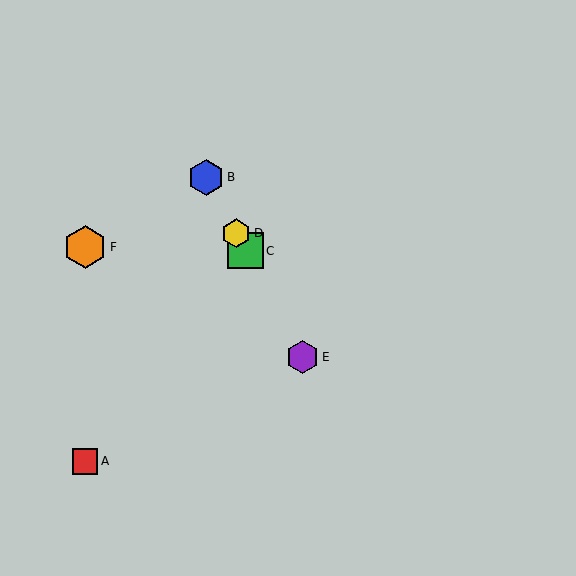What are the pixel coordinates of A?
Object A is at (85, 461).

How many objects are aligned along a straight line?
4 objects (B, C, D, E) are aligned along a straight line.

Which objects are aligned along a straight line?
Objects B, C, D, E are aligned along a straight line.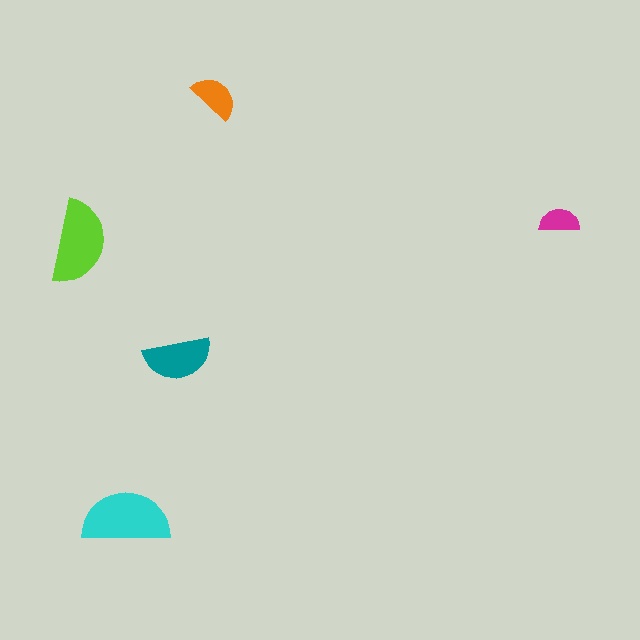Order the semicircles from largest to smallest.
the cyan one, the lime one, the teal one, the orange one, the magenta one.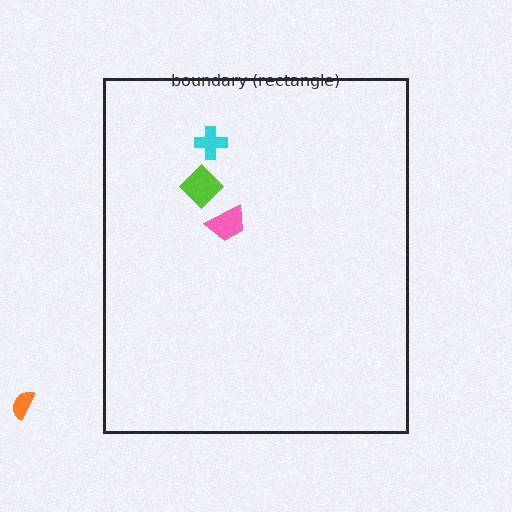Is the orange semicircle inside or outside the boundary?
Outside.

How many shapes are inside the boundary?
3 inside, 1 outside.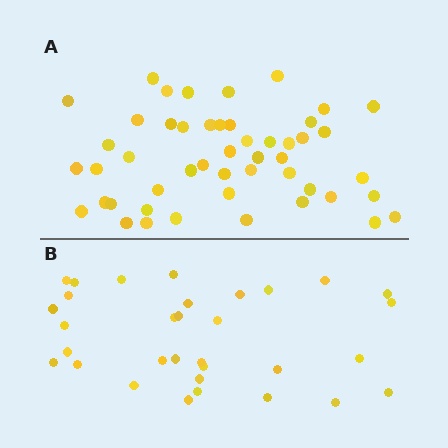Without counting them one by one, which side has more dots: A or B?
Region A (the top region) has more dots.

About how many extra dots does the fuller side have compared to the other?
Region A has approximately 15 more dots than region B.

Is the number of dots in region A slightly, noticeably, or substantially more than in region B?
Region A has substantially more. The ratio is roughly 1.5 to 1.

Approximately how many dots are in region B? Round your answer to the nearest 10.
About 30 dots. (The exact count is 32, which rounds to 30.)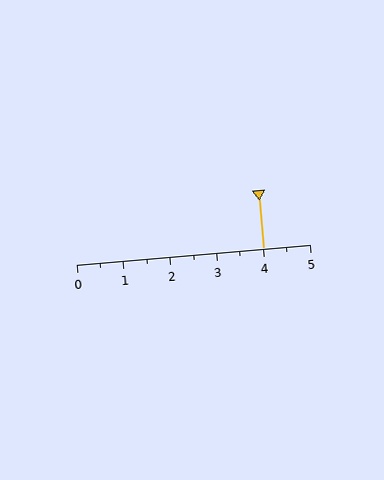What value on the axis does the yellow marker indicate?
The marker indicates approximately 4.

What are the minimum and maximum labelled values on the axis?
The axis runs from 0 to 5.